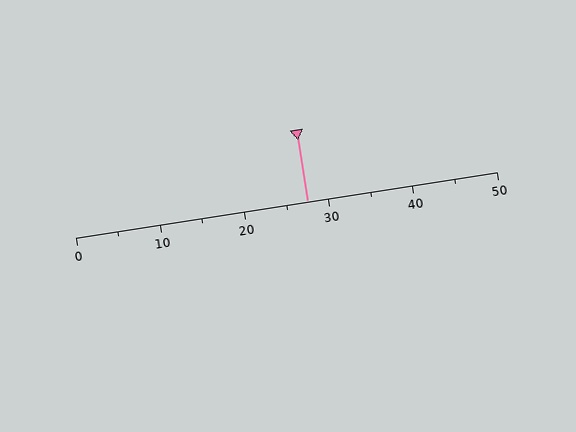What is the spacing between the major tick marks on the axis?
The major ticks are spaced 10 apart.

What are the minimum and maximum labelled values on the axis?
The axis runs from 0 to 50.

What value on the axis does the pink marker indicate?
The marker indicates approximately 27.5.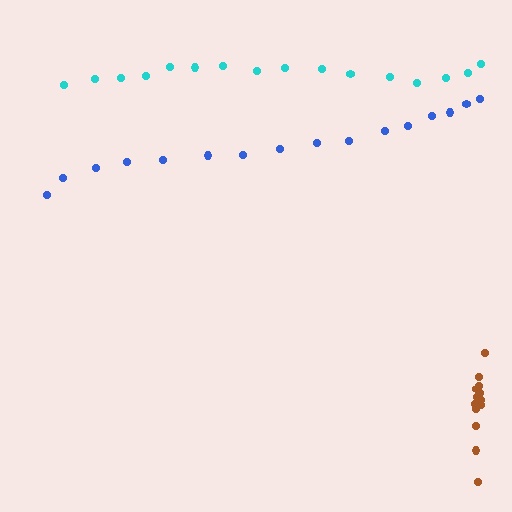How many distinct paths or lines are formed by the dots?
There are 3 distinct paths.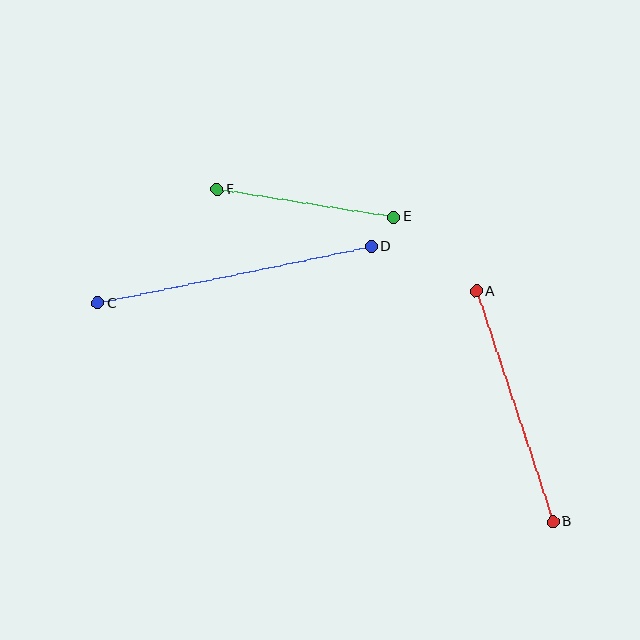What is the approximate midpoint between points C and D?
The midpoint is at approximately (235, 275) pixels.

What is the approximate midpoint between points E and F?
The midpoint is at approximately (305, 203) pixels.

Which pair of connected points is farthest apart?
Points C and D are farthest apart.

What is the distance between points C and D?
The distance is approximately 280 pixels.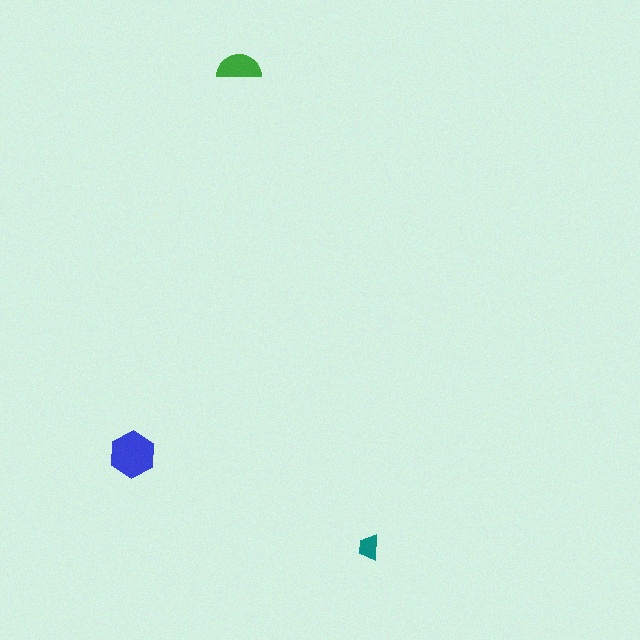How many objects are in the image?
There are 3 objects in the image.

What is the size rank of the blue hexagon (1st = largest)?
1st.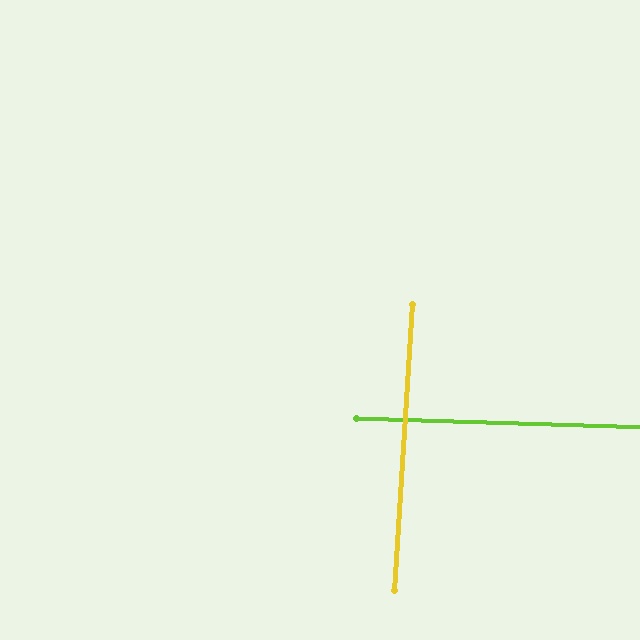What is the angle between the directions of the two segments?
Approximately 88 degrees.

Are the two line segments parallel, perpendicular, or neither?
Perpendicular — they meet at approximately 88°.